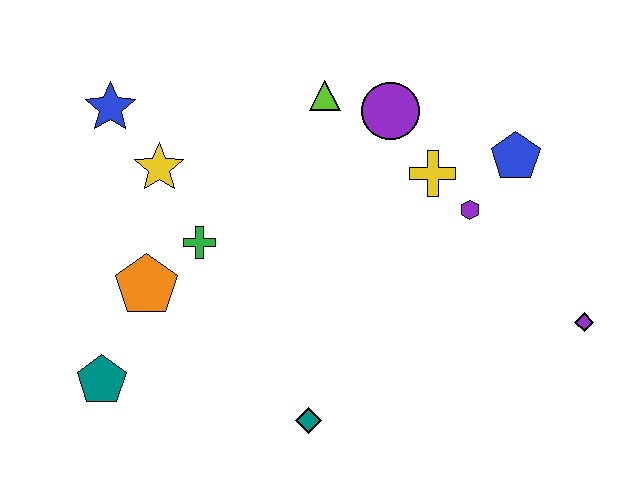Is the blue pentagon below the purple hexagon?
No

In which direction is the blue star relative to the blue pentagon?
The blue star is to the left of the blue pentagon.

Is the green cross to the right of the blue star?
Yes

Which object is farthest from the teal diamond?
The blue star is farthest from the teal diamond.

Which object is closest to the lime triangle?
The purple circle is closest to the lime triangle.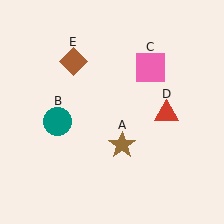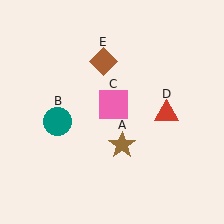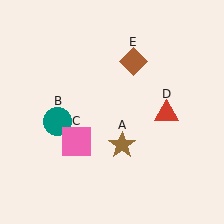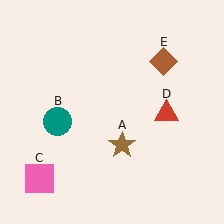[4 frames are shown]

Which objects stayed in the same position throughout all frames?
Brown star (object A) and teal circle (object B) and red triangle (object D) remained stationary.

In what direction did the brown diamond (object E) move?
The brown diamond (object E) moved right.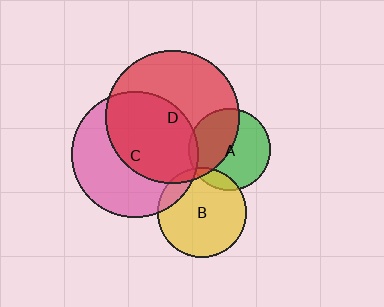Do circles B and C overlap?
Yes.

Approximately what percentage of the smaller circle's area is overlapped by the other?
Approximately 15%.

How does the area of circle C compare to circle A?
Approximately 2.4 times.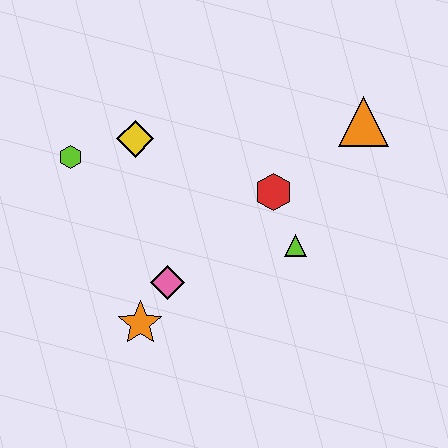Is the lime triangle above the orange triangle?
No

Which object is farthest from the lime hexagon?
The orange triangle is farthest from the lime hexagon.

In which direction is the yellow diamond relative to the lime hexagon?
The yellow diamond is to the right of the lime hexagon.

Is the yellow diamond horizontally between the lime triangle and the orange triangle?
No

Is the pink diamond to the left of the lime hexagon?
No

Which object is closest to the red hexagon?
The lime triangle is closest to the red hexagon.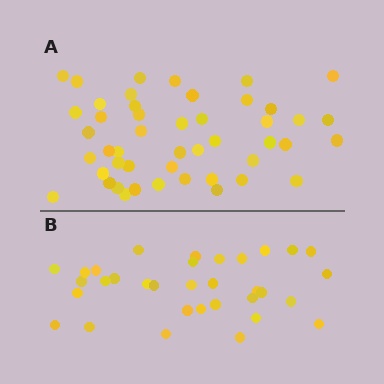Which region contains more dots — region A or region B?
Region A (the top region) has more dots.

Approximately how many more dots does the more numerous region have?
Region A has approximately 15 more dots than region B.